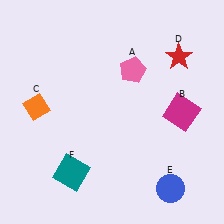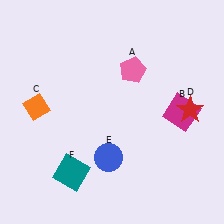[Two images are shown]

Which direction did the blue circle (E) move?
The blue circle (E) moved left.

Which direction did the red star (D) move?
The red star (D) moved down.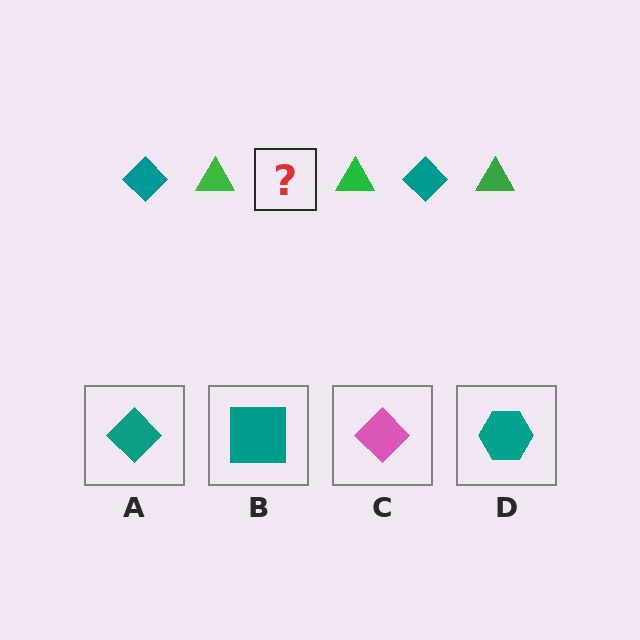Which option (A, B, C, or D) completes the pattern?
A.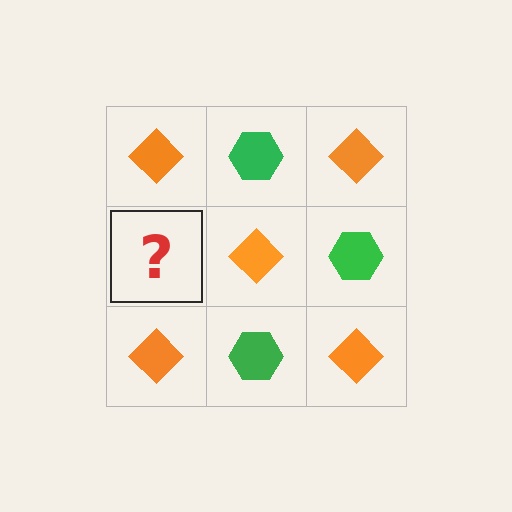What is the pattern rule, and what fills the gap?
The rule is that it alternates orange diamond and green hexagon in a checkerboard pattern. The gap should be filled with a green hexagon.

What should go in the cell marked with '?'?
The missing cell should contain a green hexagon.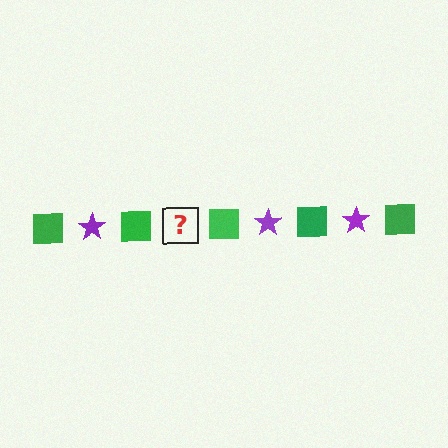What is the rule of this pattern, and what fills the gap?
The rule is that the pattern alternates between green square and purple star. The gap should be filled with a purple star.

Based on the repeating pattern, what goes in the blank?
The blank should be a purple star.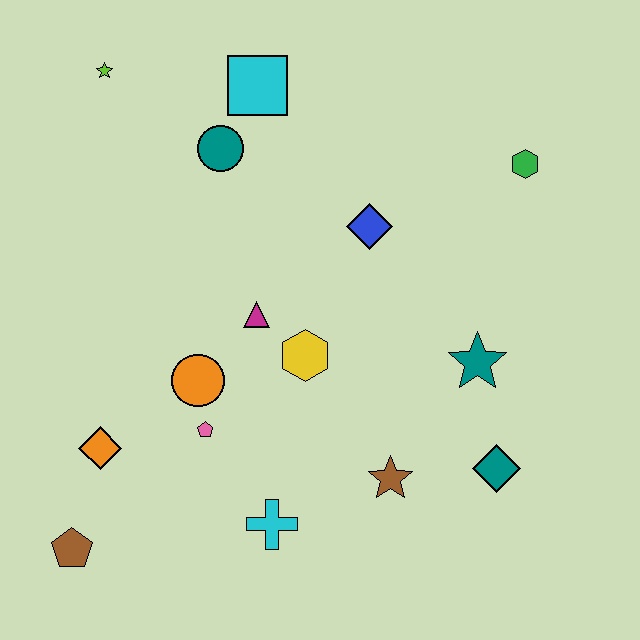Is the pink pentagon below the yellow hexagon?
Yes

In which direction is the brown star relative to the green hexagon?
The brown star is below the green hexagon.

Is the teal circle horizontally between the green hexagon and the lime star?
Yes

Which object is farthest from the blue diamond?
The brown pentagon is farthest from the blue diamond.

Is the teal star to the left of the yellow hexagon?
No